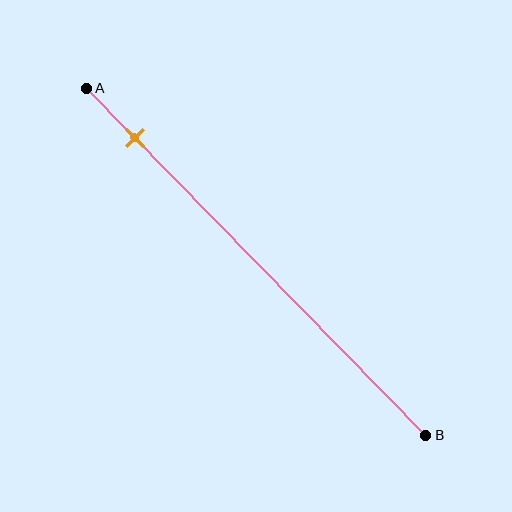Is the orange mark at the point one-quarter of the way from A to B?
No, the mark is at about 15% from A, not at the 25% one-quarter point.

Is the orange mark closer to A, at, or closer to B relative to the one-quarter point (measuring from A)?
The orange mark is closer to point A than the one-quarter point of segment AB.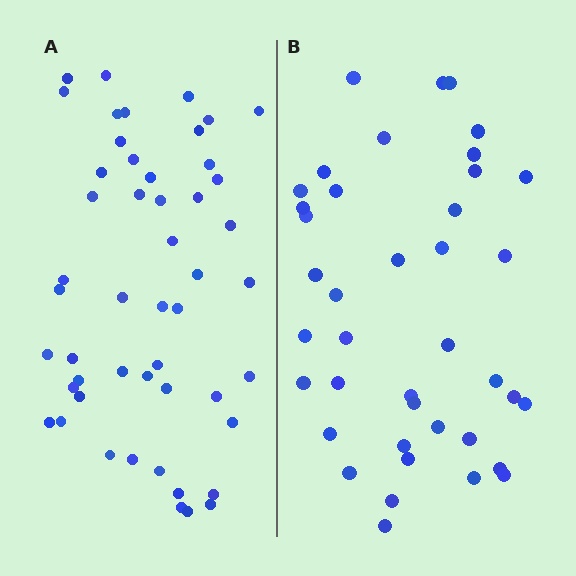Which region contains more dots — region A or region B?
Region A (the left region) has more dots.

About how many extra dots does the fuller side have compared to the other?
Region A has roughly 10 or so more dots than region B.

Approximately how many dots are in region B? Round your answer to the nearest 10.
About 40 dots.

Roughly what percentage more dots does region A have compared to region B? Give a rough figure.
About 25% more.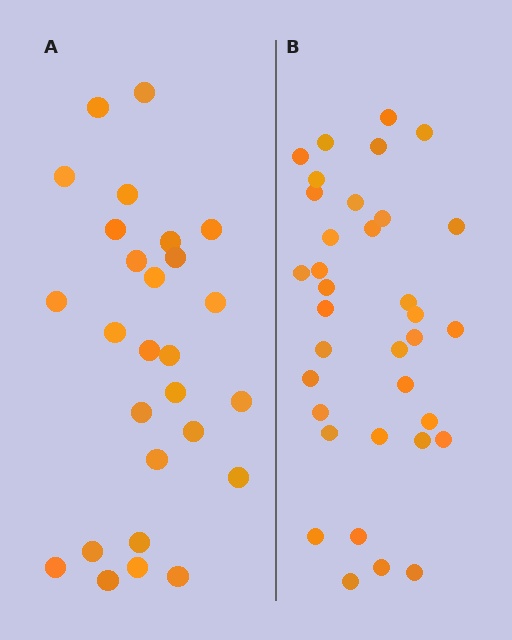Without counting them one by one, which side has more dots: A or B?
Region B (the right region) has more dots.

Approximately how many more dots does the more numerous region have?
Region B has roughly 8 or so more dots than region A.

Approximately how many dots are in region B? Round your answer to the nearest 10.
About 40 dots. (The exact count is 35, which rounds to 40.)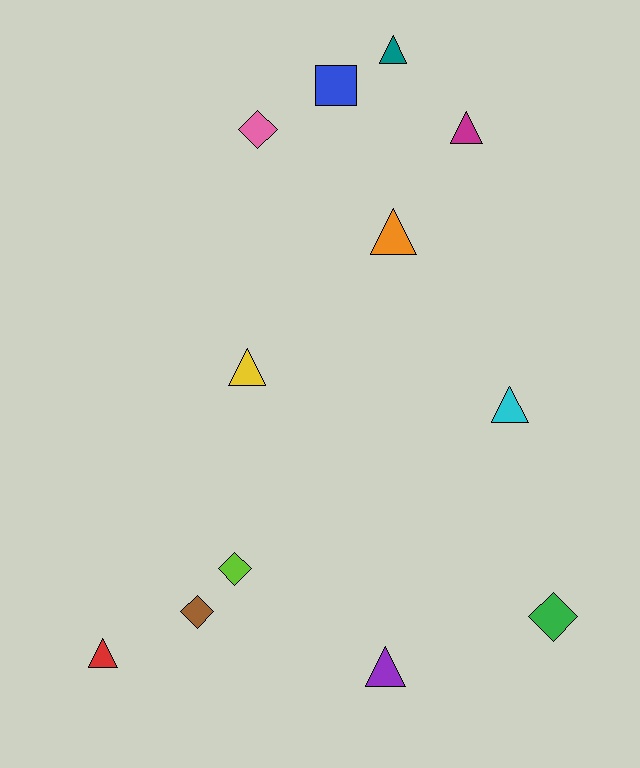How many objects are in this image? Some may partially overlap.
There are 12 objects.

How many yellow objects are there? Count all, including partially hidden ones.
There is 1 yellow object.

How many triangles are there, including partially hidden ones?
There are 7 triangles.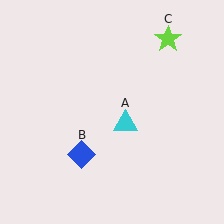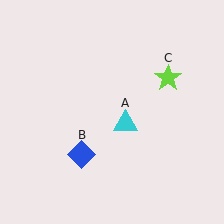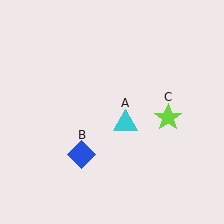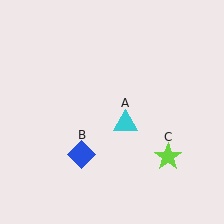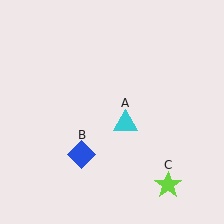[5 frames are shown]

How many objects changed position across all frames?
1 object changed position: lime star (object C).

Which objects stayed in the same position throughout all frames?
Cyan triangle (object A) and blue diamond (object B) remained stationary.